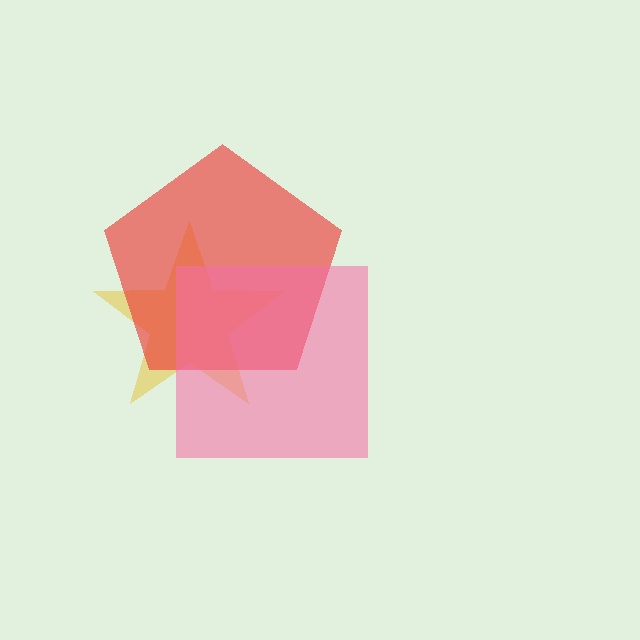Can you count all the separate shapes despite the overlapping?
Yes, there are 3 separate shapes.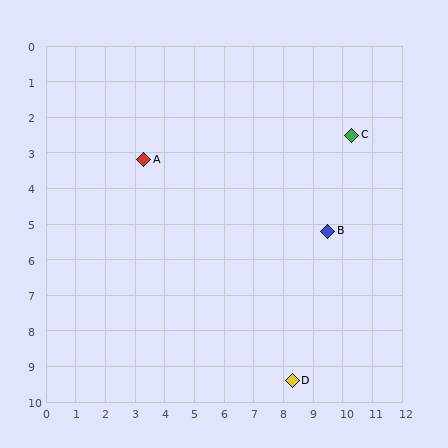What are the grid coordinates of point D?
Point D is at approximately (8.3, 9.4).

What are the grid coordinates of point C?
Point C is at approximately (10.3, 2.5).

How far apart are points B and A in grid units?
Points B and A are about 6.5 grid units apart.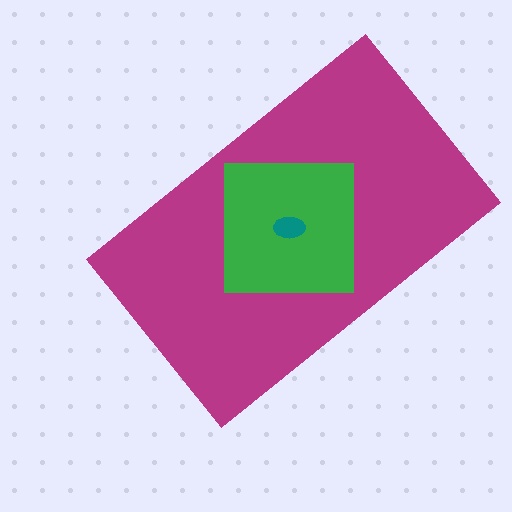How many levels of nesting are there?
3.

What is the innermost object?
The teal ellipse.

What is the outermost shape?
The magenta rectangle.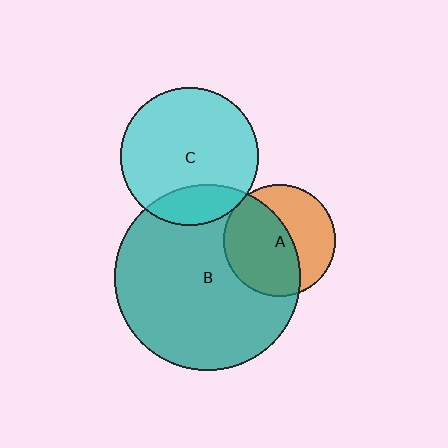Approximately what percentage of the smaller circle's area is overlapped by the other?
Approximately 20%.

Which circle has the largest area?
Circle B (teal).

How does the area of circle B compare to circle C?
Approximately 1.8 times.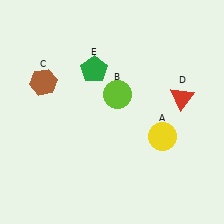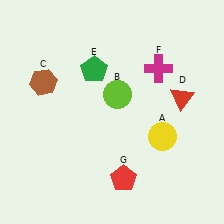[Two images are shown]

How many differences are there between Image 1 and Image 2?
There are 2 differences between the two images.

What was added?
A magenta cross (F), a red pentagon (G) were added in Image 2.